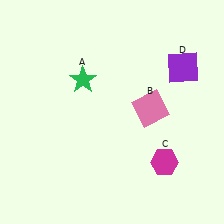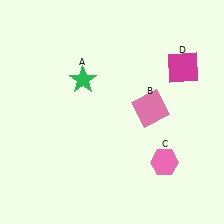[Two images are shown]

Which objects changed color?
C changed from magenta to pink. D changed from purple to magenta.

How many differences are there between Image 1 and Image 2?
There are 2 differences between the two images.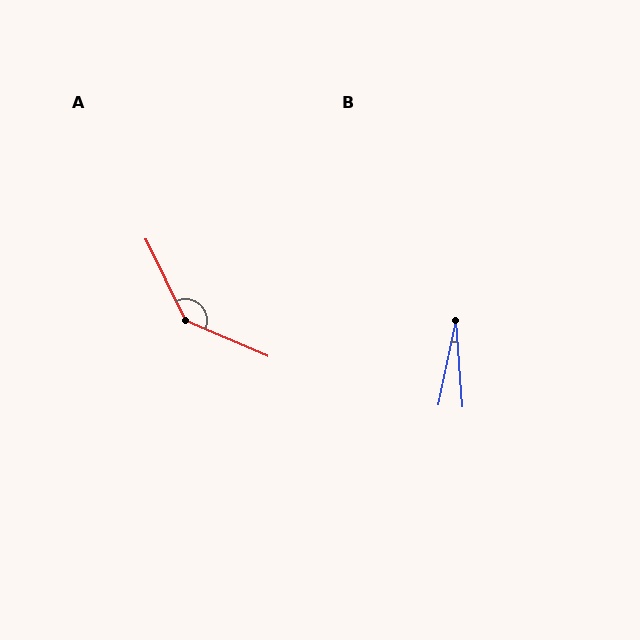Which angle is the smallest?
B, at approximately 16 degrees.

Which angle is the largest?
A, at approximately 139 degrees.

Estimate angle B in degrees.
Approximately 16 degrees.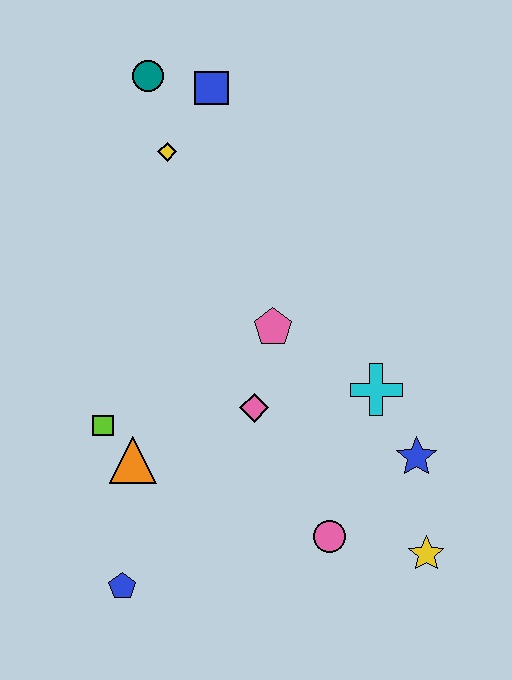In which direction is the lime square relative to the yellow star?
The lime square is to the left of the yellow star.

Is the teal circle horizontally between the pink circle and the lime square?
Yes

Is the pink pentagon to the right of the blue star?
No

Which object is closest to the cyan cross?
The blue star is closest to the cyan cross.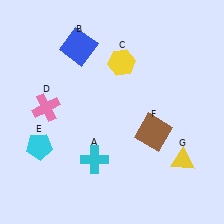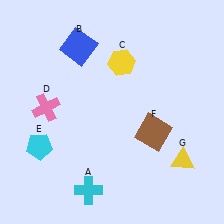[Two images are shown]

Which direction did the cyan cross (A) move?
The cyan cross (A) moved down.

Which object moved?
The cyan cross (A) moved down.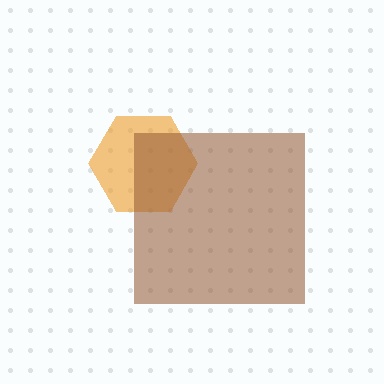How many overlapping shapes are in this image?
There are 2 overlapping shapes in the image.